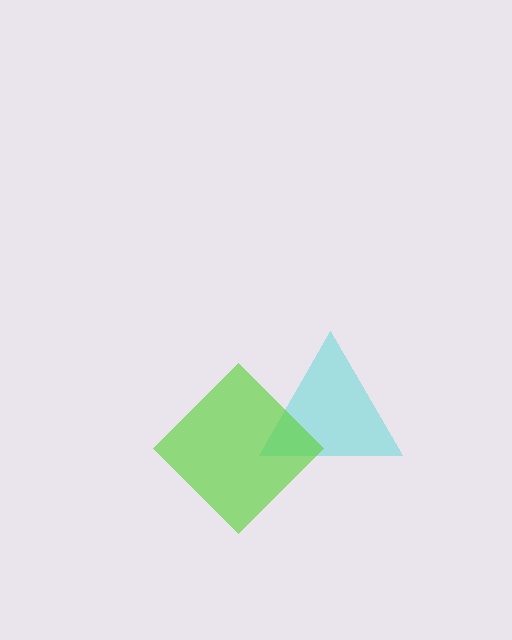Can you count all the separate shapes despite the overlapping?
Yes, there are 2 separate shapes.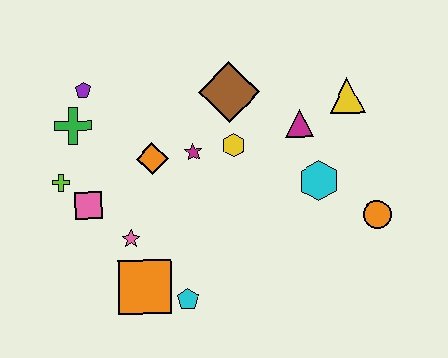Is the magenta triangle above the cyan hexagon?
Yes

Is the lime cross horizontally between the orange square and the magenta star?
No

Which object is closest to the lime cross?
The pink square is closest to the lime cross.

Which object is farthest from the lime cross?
The orange circle is farthest from the lime cross.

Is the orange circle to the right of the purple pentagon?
Yes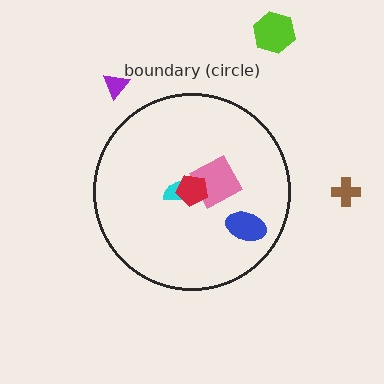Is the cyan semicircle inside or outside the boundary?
Inside.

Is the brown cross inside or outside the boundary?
Outside.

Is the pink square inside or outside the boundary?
Inside.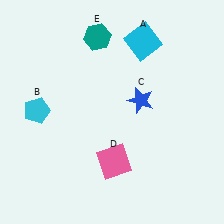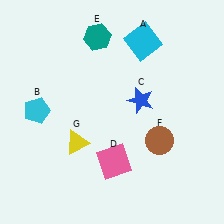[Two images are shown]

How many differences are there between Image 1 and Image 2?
There are 2 differences between the two images.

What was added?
A brown circle (F), a yellow triangle (G) were added in Image 2.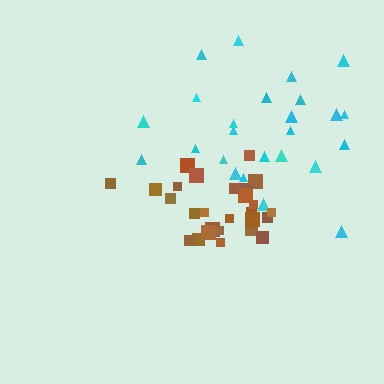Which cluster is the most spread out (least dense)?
Cyan.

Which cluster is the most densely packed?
Brown.